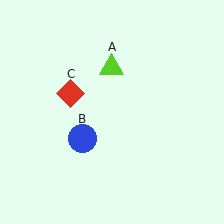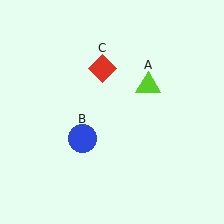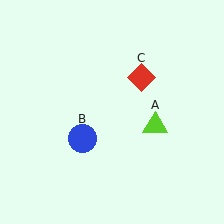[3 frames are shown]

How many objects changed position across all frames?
2 objects changed position: lime triangle (object A), red diamond (object C).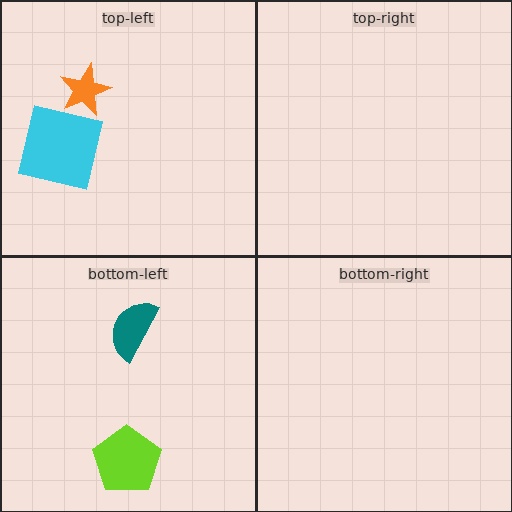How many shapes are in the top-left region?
2.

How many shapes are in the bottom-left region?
2.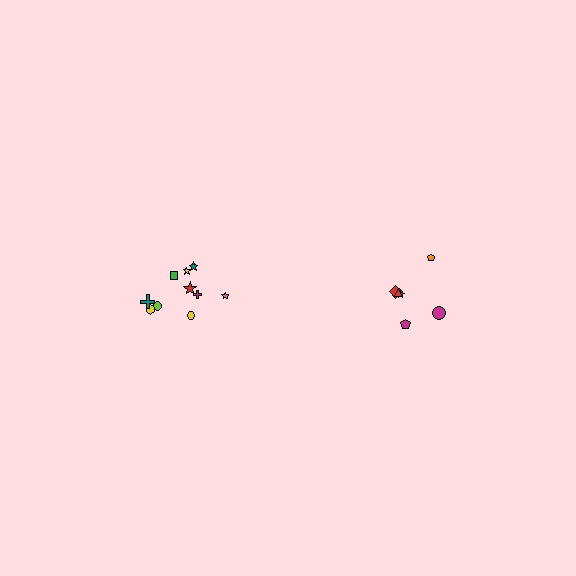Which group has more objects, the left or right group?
The left group.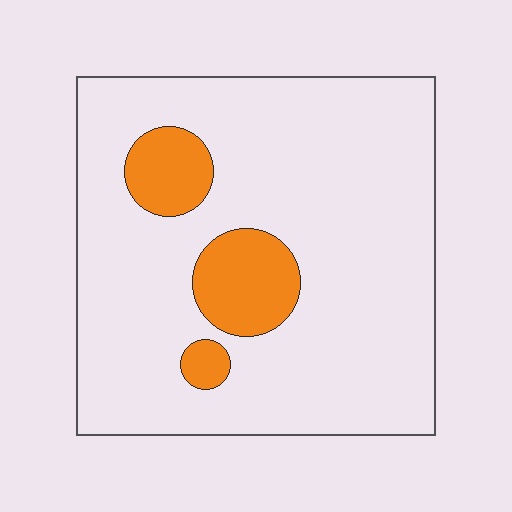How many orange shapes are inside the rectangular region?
3.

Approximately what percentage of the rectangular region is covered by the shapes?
Approximately 15%.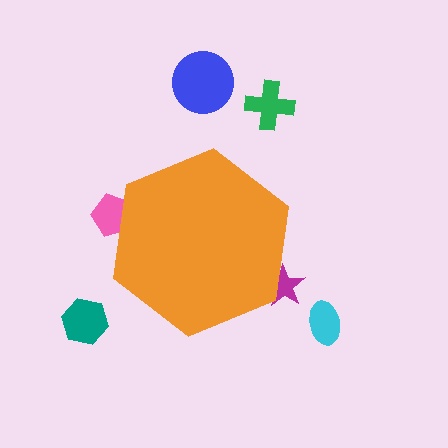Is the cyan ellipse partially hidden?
No, the cyan ellipse is fully visible.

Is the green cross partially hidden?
No, the green cross is fully visible.